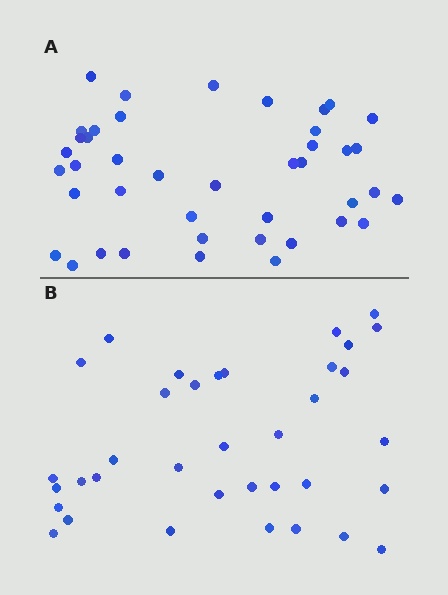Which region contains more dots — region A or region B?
Region A (the top region) has more dots.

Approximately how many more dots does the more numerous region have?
Region A has about 6 more dots than region B.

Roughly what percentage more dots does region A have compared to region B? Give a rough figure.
About 15% more.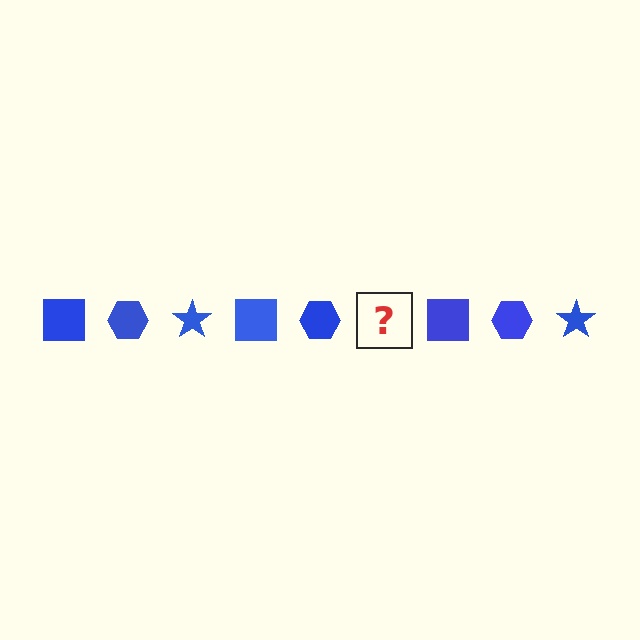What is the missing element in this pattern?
The missing element is a blue star.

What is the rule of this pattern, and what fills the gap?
The rule is that the pattern cycles through square, hexagon, star shapes in blue. The gap should be filled with a blue star.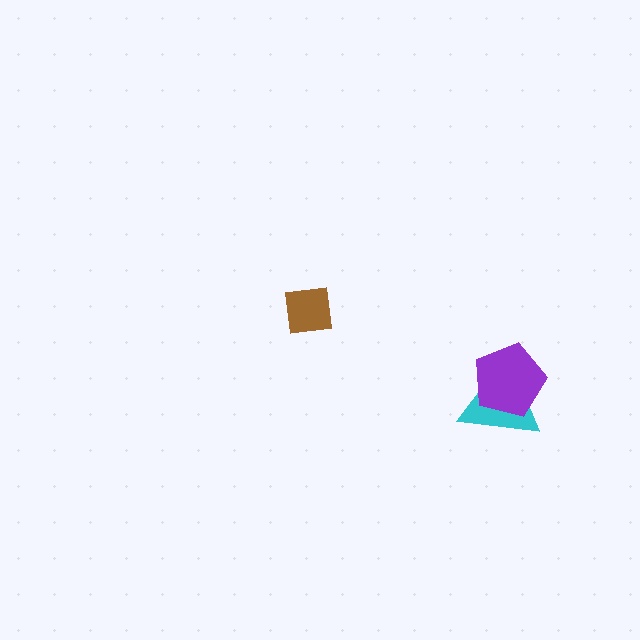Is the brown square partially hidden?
No, no other shape covers it.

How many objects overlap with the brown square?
0 objects overlap with the brown square.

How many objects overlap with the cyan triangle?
1 object overlaps with the cyan triangle.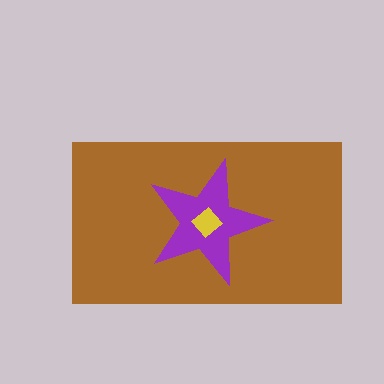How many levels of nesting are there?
3.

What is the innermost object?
The yellow diamond.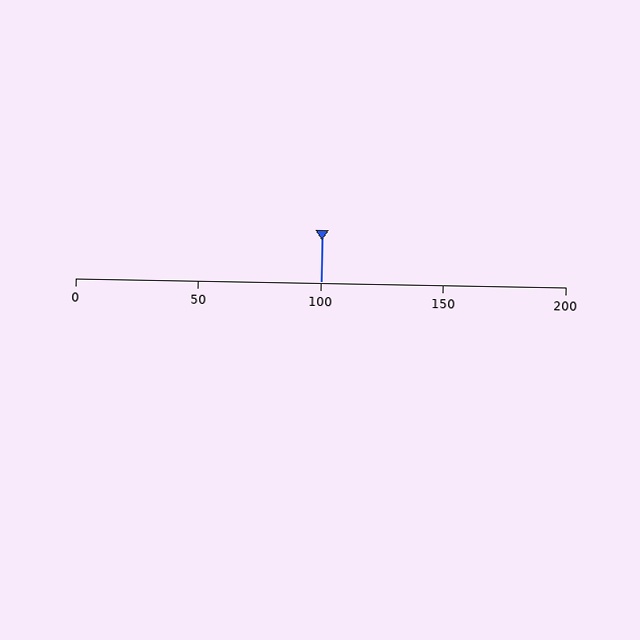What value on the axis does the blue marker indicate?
The marker indicates approximately 100.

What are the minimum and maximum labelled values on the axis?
The axis runs from 0 to 200.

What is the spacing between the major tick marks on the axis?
The major ticks are spaced 50 apart.